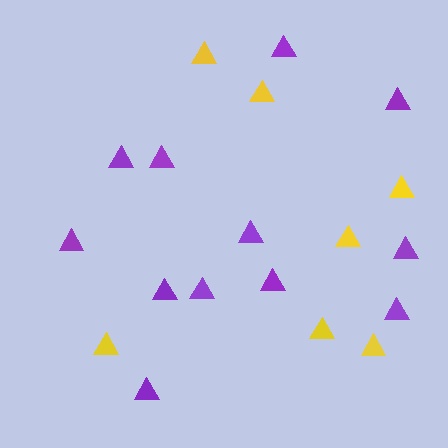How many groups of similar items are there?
There are 2 groups: one group of purple triangles (12) and one group of yellow triangles (7).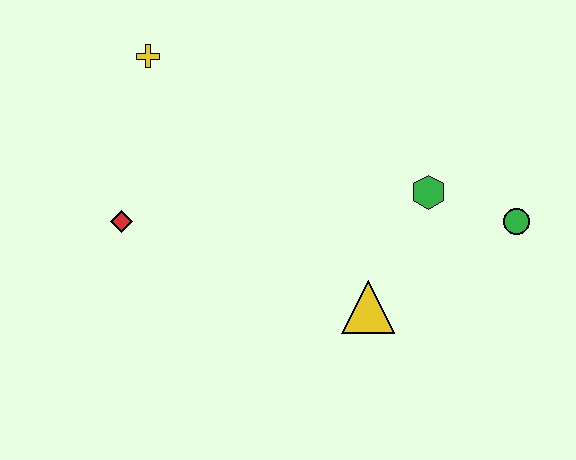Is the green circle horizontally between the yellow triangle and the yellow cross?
No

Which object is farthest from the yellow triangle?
The yellow cross is farthest from the yellow triangle.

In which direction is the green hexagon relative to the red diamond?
The green hexagon is to the right of the red diamond.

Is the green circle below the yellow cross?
Yes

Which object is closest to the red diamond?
The yellow cross is closest to the red diamond.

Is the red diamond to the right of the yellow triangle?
No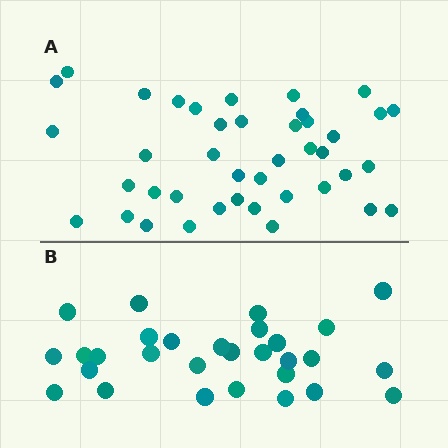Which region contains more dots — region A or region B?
Region A (the top region) has more dots.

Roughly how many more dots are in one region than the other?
Region A has roughly 12 or so more dots than region B.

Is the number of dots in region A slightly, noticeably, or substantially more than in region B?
Region A has noticeably more, but not dramatically so. The ratio is roughly 1.4 to 1.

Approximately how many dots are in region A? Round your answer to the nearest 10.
About 40 dots. (The exact count is 41, which rounds to 40.)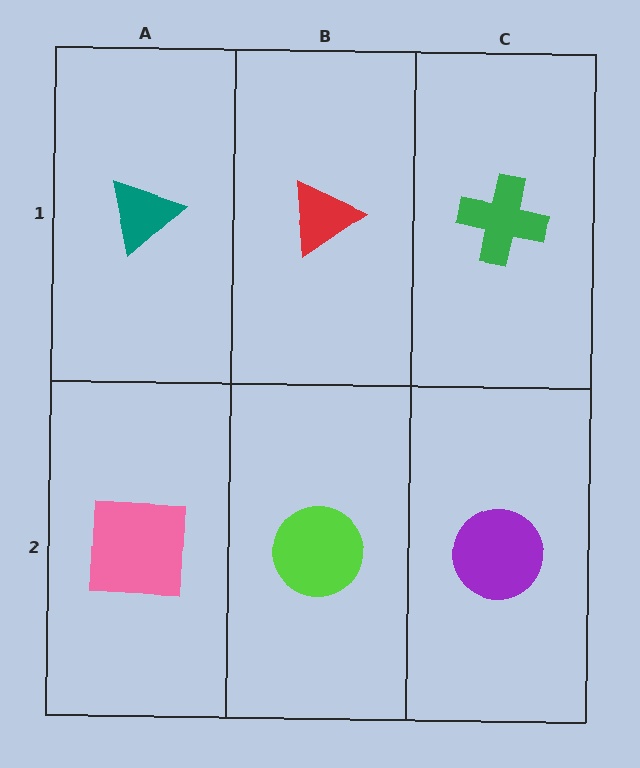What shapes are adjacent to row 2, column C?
A green cross (row 1, column C), a lime circle (row 2, column B).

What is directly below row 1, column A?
A pink square.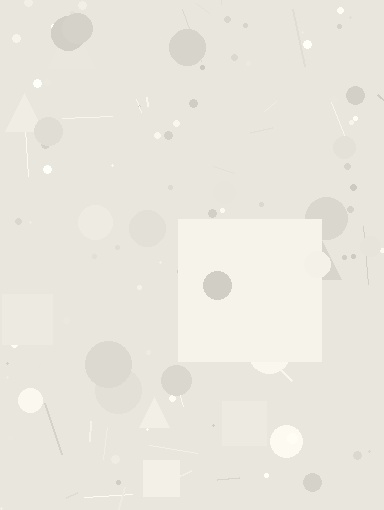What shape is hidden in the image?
A square is hidden in the image.